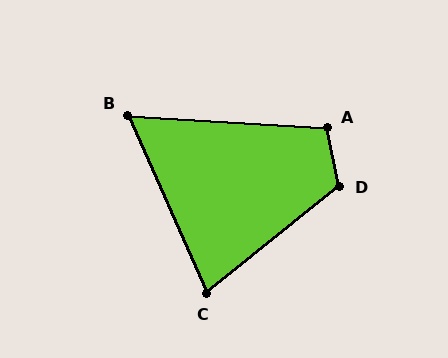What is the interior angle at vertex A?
Approximately 105 degrees (obtuse).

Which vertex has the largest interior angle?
D, at approximately 117 degrees.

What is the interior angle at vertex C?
Approximately 75 degrees (acute).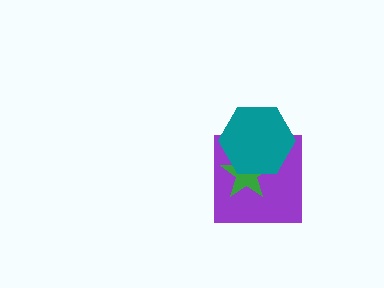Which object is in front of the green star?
The teal hexagon is in front of the green star.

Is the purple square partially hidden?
Yes, it is partially covered by another shape.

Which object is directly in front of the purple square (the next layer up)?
The green star is directly in front of the purple square.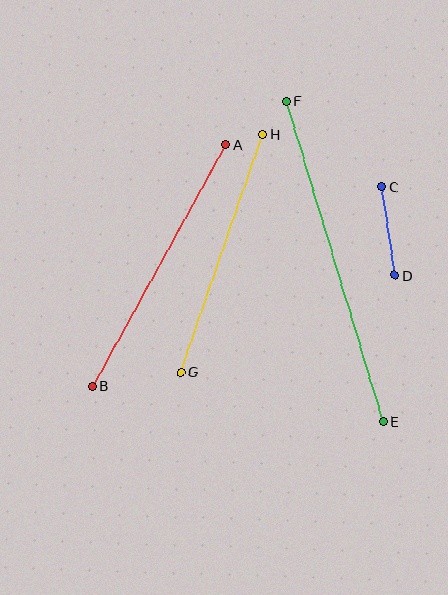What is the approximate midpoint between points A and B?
The midpoint is at approximately (159, 265) pixels.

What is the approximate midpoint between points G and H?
The midpoint is at approximately (222, 253) pixels.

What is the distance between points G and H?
The distance is approximately 251 pixels.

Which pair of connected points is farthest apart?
Points E and F are farthest apart.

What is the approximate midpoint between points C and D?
The midpoint is at approximately (388, 231) pixels.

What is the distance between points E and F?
The distance is approximately 334 pixels.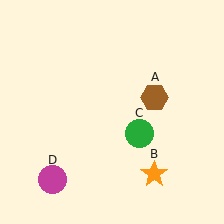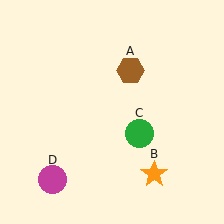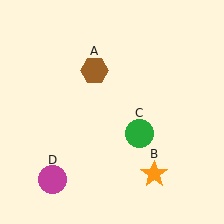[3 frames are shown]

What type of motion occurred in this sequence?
The brown hexagon (object A) rotated counterclockwise around the center of the scene.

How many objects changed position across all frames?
1 object changed position: brown hexagon (object A).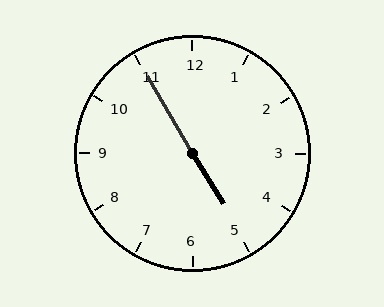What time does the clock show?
4:55.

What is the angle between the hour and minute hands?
Approximately 178 degrees.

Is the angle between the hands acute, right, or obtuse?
It is obtuse.